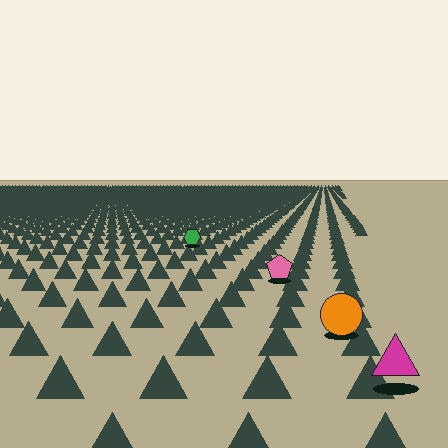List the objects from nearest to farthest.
From nearest to farthest: the magenta triangle, the orange circle, the pink pentagon, the green hexagon.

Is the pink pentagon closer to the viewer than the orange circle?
No. The orange circle is closer — you can tell from the texture gradient: the ground texture is coarser near it.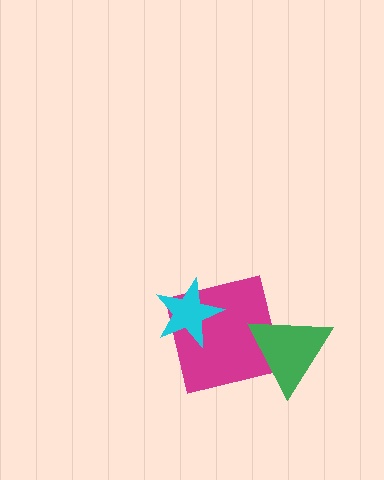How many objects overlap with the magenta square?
2 objects overlap with the magenta square.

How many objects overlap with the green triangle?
1 object overlaps with the green triangle.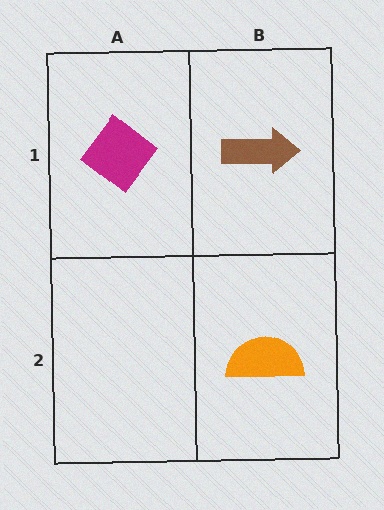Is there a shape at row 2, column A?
No, that cell is empty.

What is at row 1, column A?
A magenta diamond.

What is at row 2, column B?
An orange semicircle.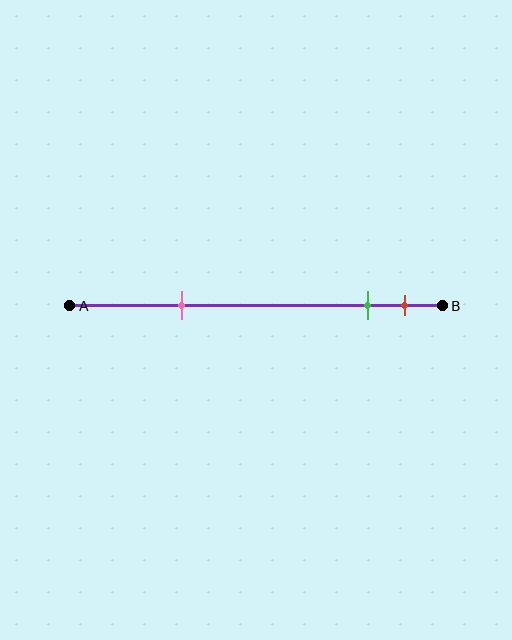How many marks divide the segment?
There are 3 marks dividing the segment.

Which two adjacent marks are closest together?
The green and red marks are the closest adjacent pair.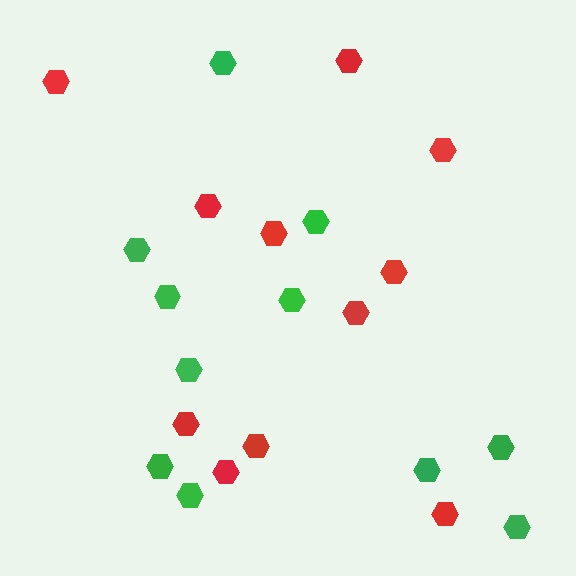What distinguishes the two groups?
There are 2 groups: one group of red hexagons (11) and one group of green hexagons (11).